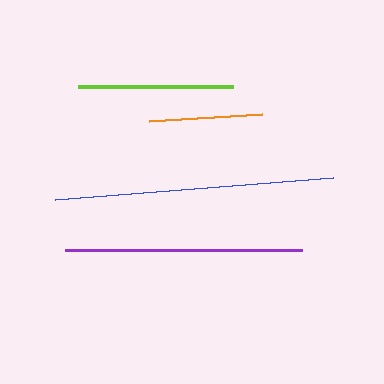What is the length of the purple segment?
The purple segment is approximately 237 pixels long.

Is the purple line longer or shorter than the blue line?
The blue line is longer than the purple line.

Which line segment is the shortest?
The orange line is the shortest at approximately 114 pixels.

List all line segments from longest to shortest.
From longest to shortest: blue, purple, lime, orange.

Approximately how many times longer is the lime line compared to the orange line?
The lime line is approximately 1.4 times the length of the orange line.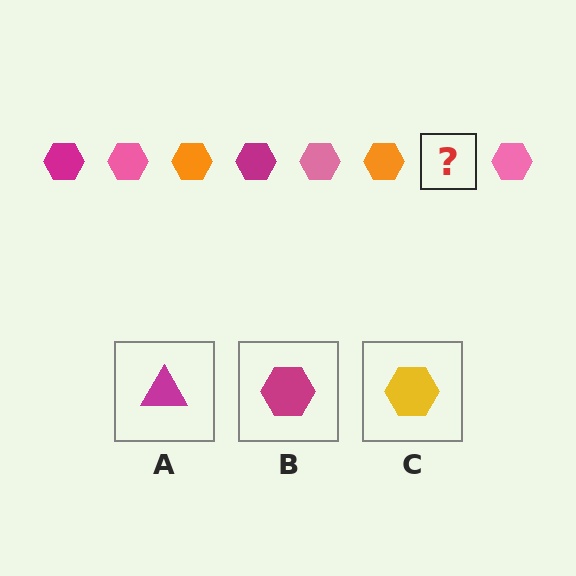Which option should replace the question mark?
Option B.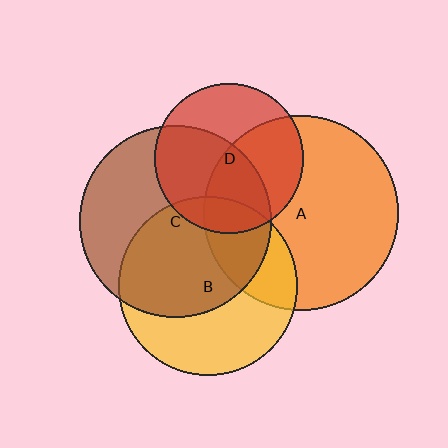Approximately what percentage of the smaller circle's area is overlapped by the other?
Approximately 45%.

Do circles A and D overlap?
Yes.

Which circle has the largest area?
Circle A (orange).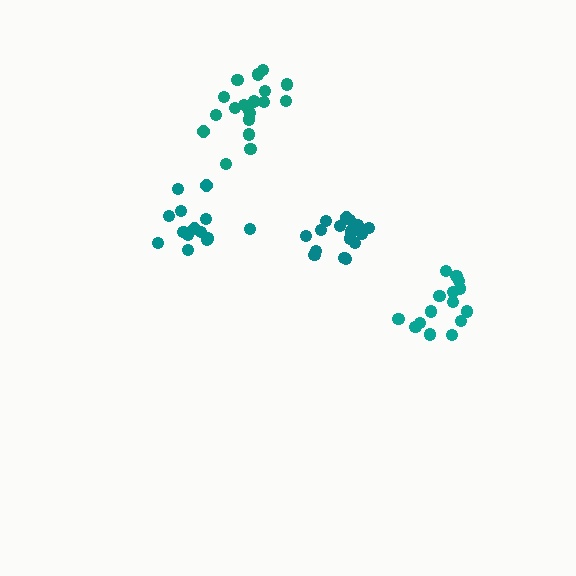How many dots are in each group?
Group 1: 14 dots, Group 2: 15 dots, Group 3: 19 dots, Group 4: 16 dots (64 total).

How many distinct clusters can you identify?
There are 4 distinct clusters.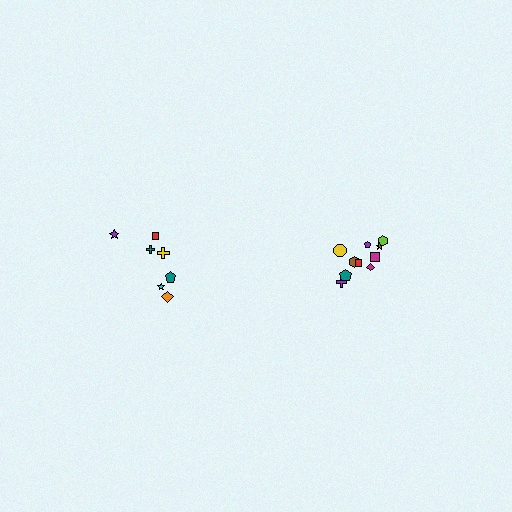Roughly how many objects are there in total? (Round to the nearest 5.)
Roughly 15 objects in total.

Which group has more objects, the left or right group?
The right group.